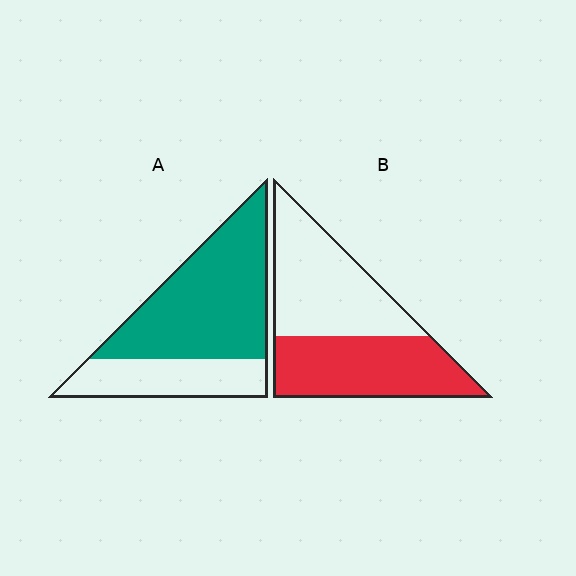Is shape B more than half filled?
Roughly half.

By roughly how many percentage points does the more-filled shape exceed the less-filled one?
By roughly 20 percentage points (A over B).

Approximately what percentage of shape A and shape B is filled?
A is approximately 70% and B is approximately 50%.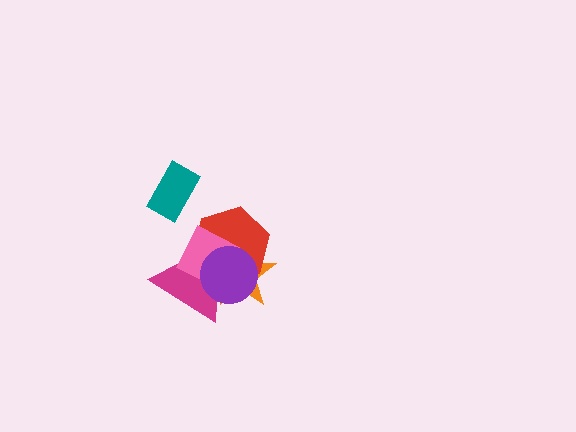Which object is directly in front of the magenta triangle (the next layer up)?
The red hexagon is directly in front of the magenta triangle.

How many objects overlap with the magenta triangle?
4 objects overlap with the magenta triangle.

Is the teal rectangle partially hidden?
No, no other shape covers it.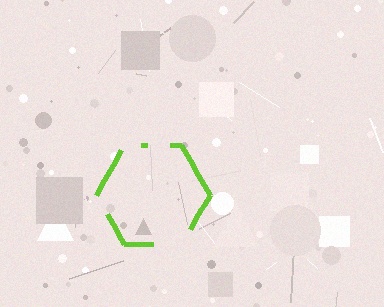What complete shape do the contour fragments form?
The contour fragments form a hexagon.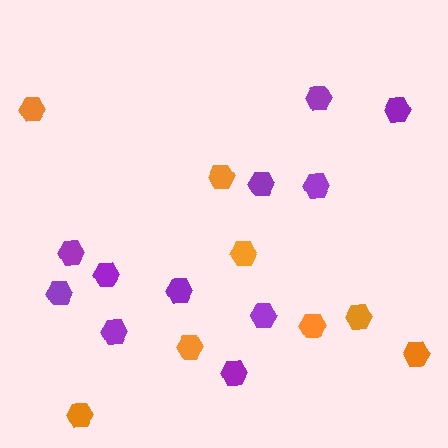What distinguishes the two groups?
There are 2 groups: one group of orange hexagons (8) and one group of purple hexagons (11).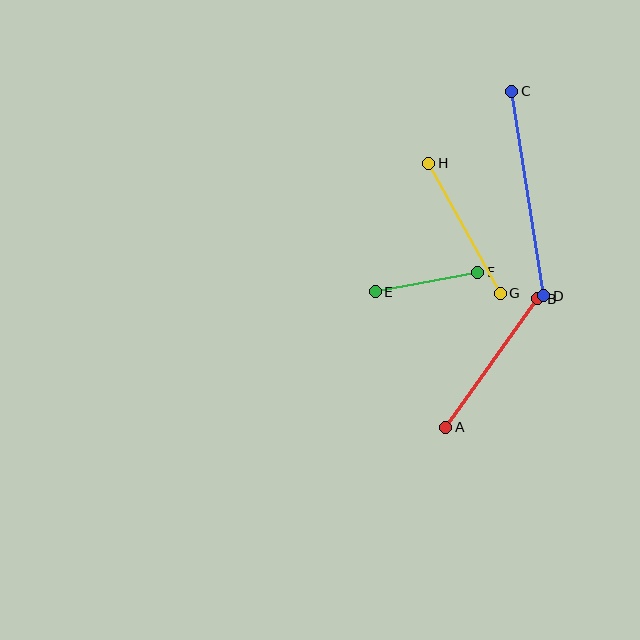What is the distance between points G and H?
The distance is approximately 149 pixels.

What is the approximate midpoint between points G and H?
The midpoint is at approximately (465, 228) pixels.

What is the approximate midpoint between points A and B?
The midpoint is at approximately (492, 363) pixels.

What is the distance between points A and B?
The distance is approximately 158 pixels.